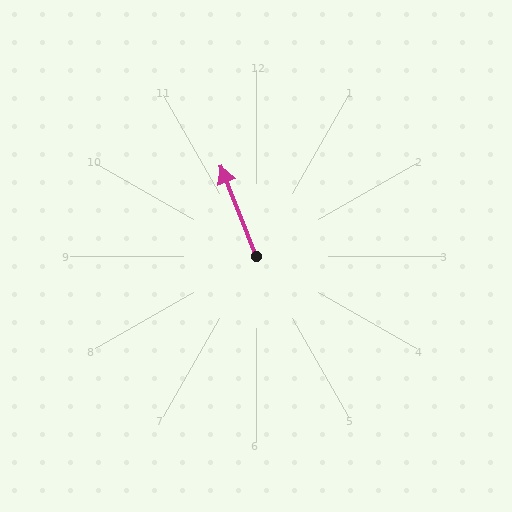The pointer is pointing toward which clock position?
Roughly 11 o'clock.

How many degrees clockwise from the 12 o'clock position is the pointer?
Approximately 339 degrees.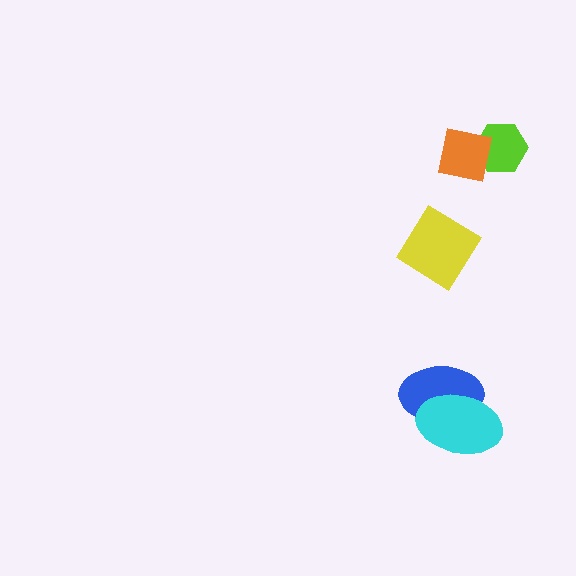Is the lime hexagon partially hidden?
Yes, it is partially covered by another shape.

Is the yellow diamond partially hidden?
No, no other shape covers it.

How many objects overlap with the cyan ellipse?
1 object overlaps with the cyan ellipse.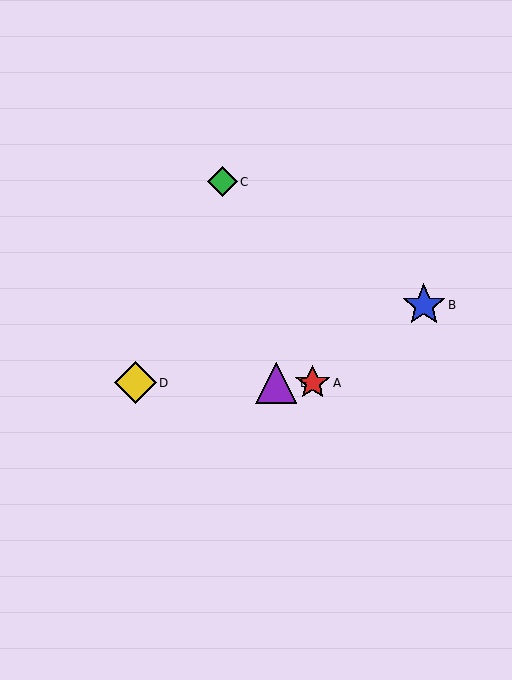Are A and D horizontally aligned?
Yes, both are at y≈383.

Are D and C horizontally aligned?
No, D is at y≈383 and C is at y≈182.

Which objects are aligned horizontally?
Objects A, D, E are aligned horizontally.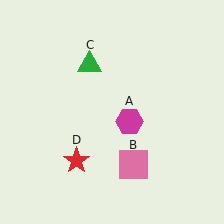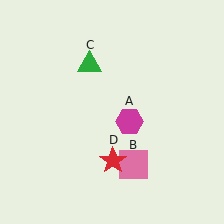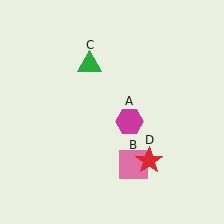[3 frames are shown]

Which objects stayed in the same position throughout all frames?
Magenta hexagon (object A) and pink square (object B) and green triangle (object C) remained stationary.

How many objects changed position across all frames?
1 object changed position: red star (object D).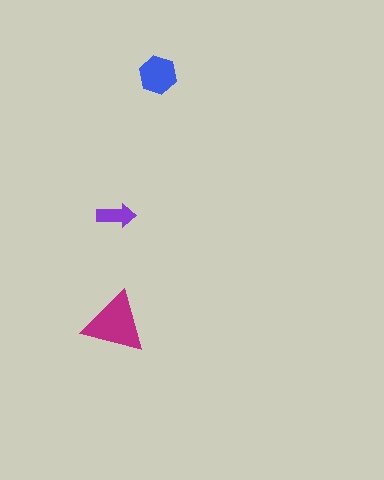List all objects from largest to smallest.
The magenta triangle, the blue hexagon, the purple arrow.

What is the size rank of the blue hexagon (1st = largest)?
2nd.